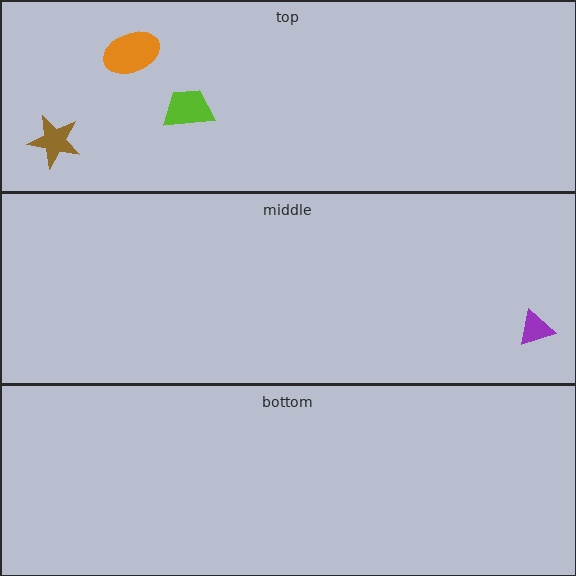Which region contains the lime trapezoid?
The top region.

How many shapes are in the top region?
3.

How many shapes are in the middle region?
1.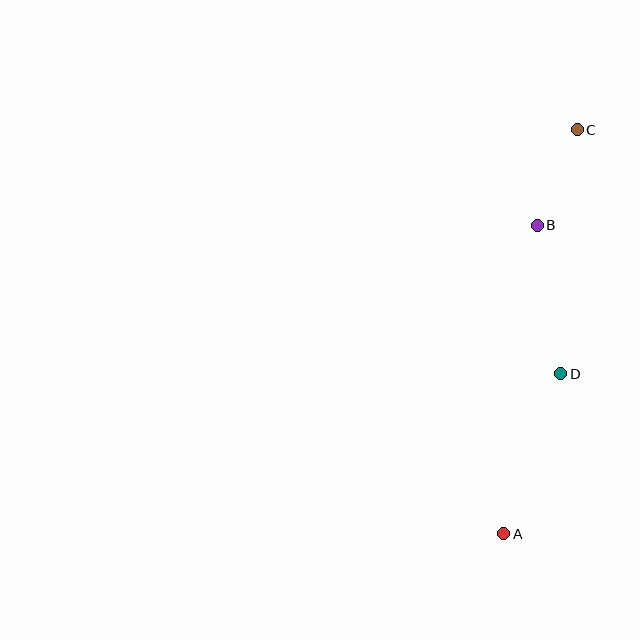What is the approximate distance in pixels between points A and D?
The distance between A and D is approximately 170 pixels.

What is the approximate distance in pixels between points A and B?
The distance between A and B is approximately 310 pixels.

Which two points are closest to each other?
Points B and C are closest to each other.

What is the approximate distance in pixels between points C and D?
The distance between C and D is approximately 245 pixels.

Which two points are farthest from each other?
Points A and C are farthest from each other.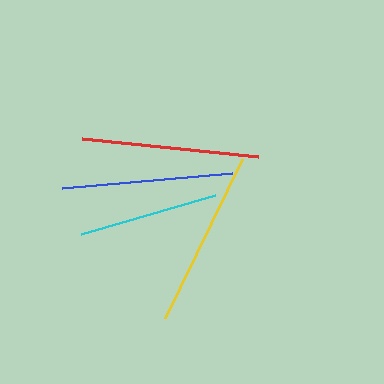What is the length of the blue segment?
The blue segment is approximately 170 pixels long.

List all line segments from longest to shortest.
From longest to shortest: yellow, red, blue, cyan.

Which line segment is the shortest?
The cyan line is the shortest at approximately 139 pixels.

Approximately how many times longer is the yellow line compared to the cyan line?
The yellow line is approximately 1.3 times the length of the cyan line.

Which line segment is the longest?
The yellow line is the longest at approximately 177 pixels.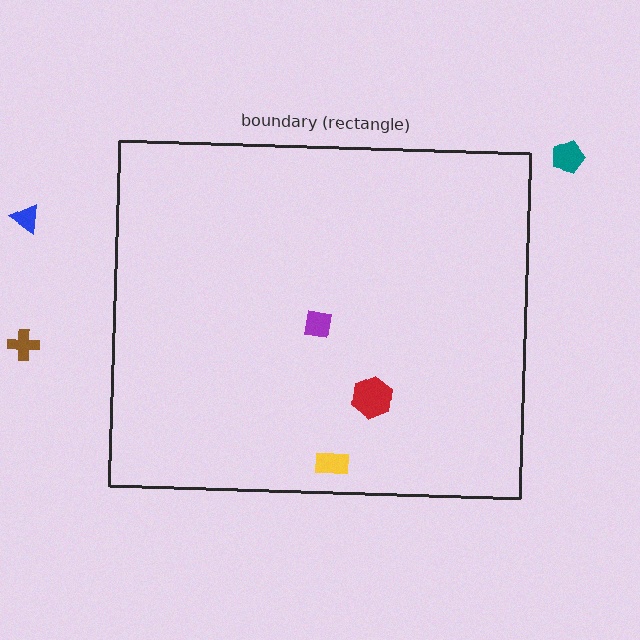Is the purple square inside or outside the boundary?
Inside.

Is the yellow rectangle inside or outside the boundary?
Inside.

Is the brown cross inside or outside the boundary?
Outside.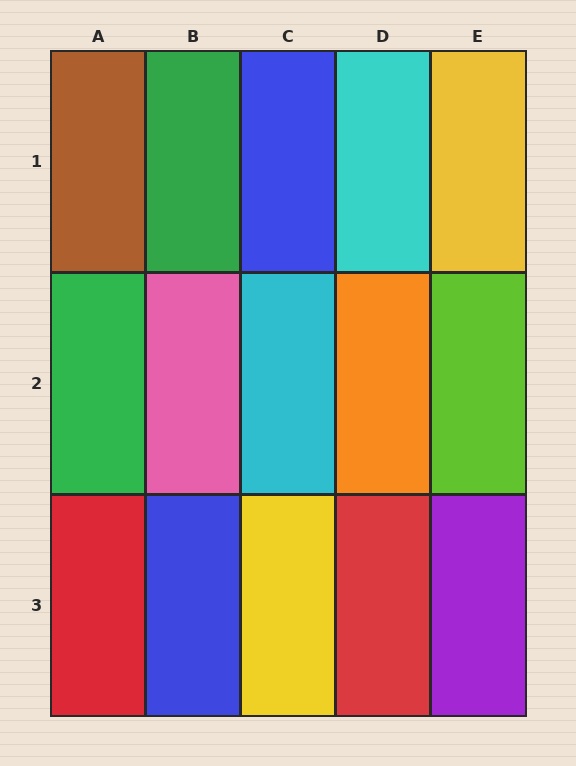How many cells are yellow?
2 cells are yellow.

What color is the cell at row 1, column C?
Blue.